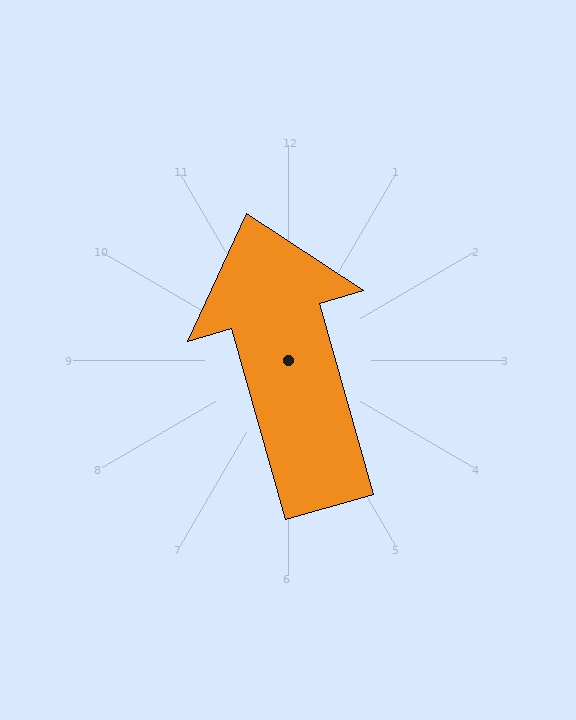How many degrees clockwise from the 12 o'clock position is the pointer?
Approximately 344 degrees.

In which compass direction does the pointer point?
North.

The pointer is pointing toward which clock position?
Roughly 11 o'clock.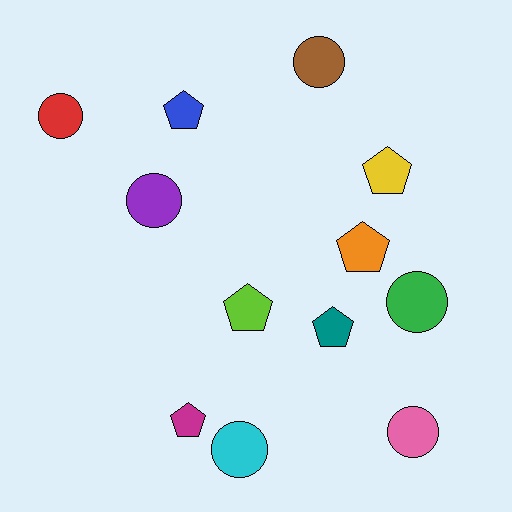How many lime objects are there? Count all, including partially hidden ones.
There is 1 lime object.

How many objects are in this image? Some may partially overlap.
There are 12 objects.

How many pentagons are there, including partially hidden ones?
There are 6 pentagons.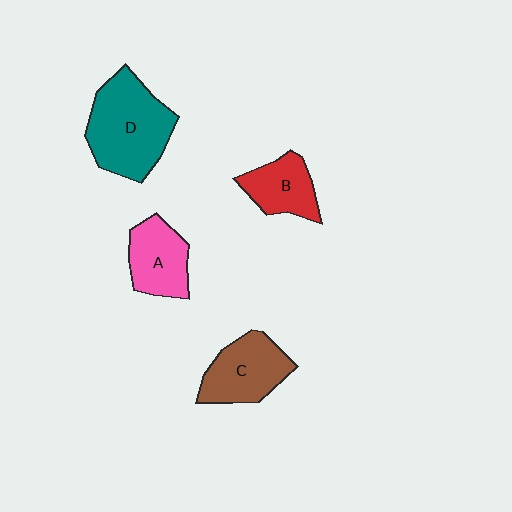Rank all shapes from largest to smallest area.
From largest to smallest: D (teal), C (brown), A (pink), B (red).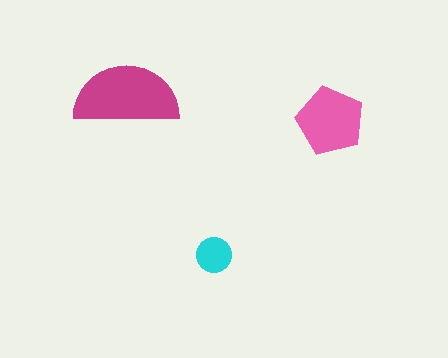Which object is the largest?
The magenta semicircle.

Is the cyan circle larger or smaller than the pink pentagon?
Smaller.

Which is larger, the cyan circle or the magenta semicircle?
The magenta semicircle.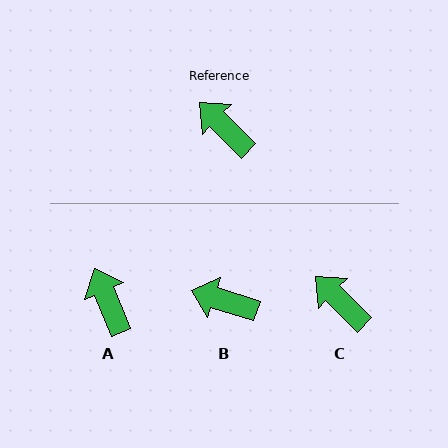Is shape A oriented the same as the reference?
No, it is off by about 23 degrees.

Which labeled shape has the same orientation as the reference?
C.